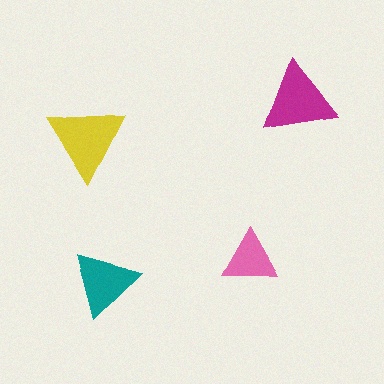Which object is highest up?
The magenta triangle is topmost.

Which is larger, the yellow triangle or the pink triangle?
The yellow one.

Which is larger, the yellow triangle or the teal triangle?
The yellow one.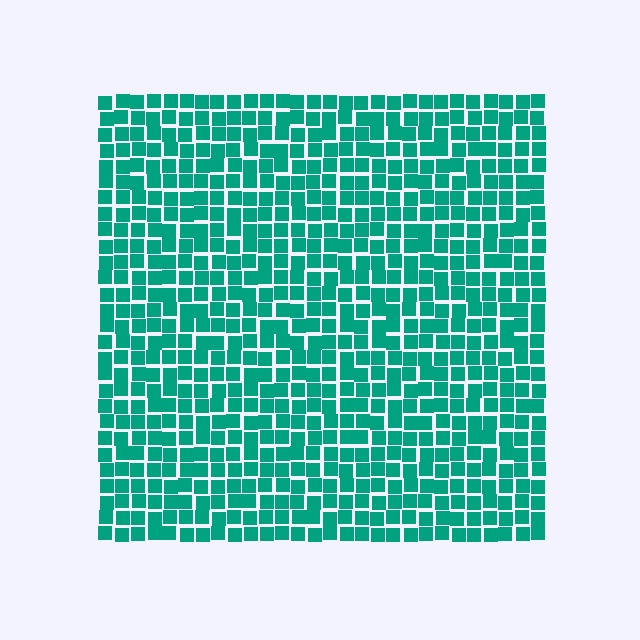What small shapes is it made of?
It is made of small squares.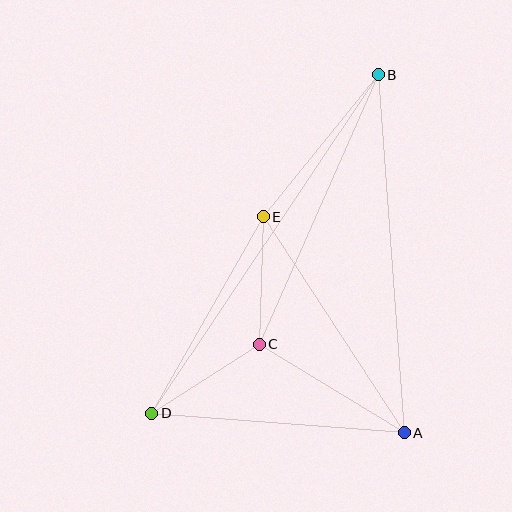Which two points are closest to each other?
Points C and E are closest to each other.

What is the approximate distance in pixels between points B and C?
The distance between B and C is approximately 294 pixels.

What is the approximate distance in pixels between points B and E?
The distance between B and E is approximately 183 pixels.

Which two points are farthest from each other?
Points B and D are farthest from each other.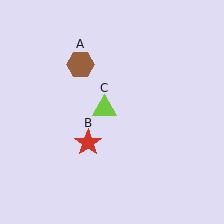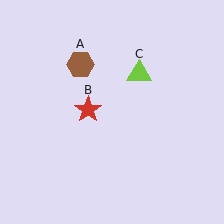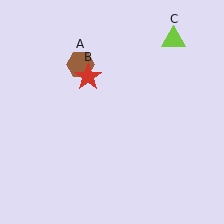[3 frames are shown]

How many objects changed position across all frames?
2 objects changed position: red star (object B), lime triangle (object C).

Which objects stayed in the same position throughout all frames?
Brown hexagon (object A) remained stationary.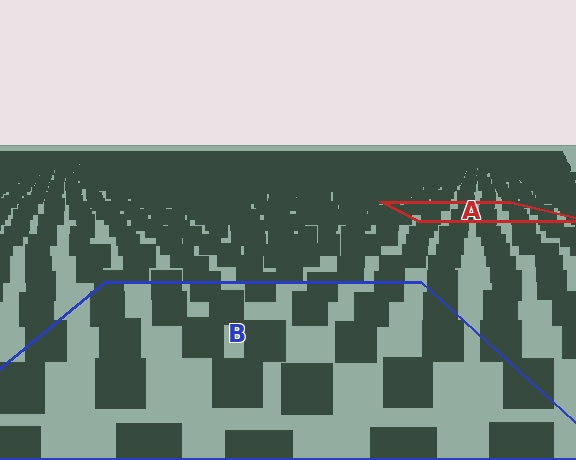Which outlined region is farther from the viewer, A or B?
Region A is farther from the viewer — the texture elements inside it appear smaller and more densely packed.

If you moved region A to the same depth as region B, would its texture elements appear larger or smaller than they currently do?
They would appear larger. At a closer depth, the same texture elements are projected at a bigger on-screen size.